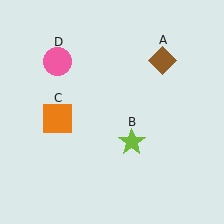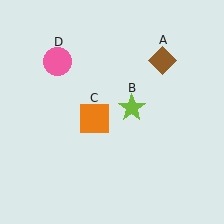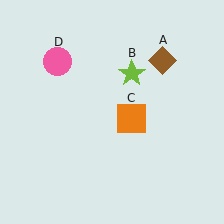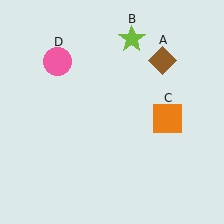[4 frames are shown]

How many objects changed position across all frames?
2 objects changed position: lime star (object B), orange square (object C).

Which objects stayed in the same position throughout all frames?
Brown diamond (object A) and pink circle (object D) remained stationary.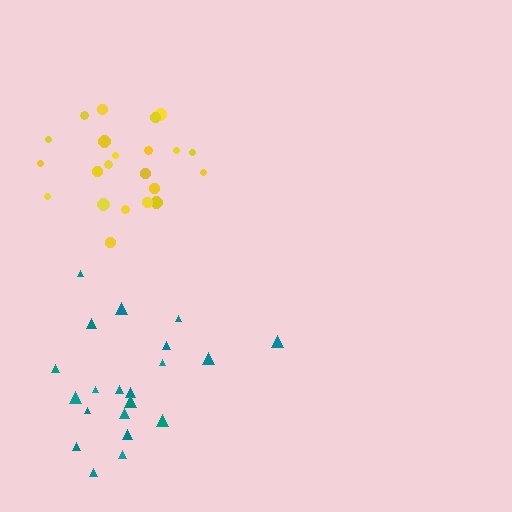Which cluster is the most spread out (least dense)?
Teal.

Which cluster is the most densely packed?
Yellow.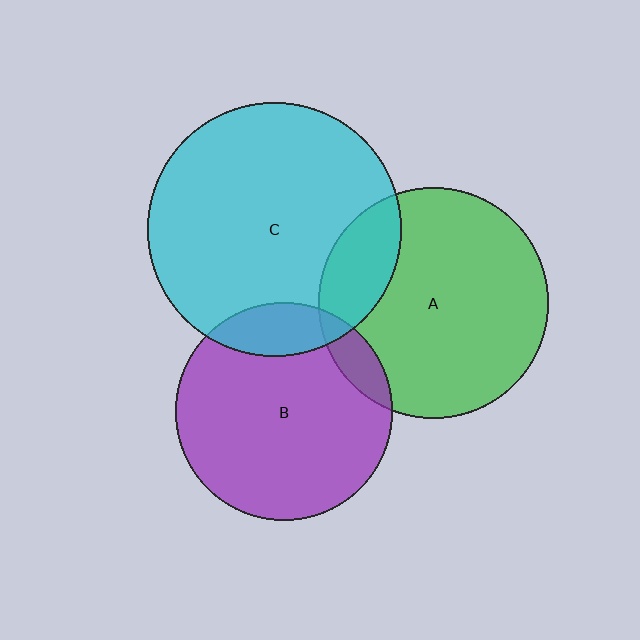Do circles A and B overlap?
Yes.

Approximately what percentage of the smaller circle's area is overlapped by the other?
Approximately 10%.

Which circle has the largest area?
Circle C (cyan).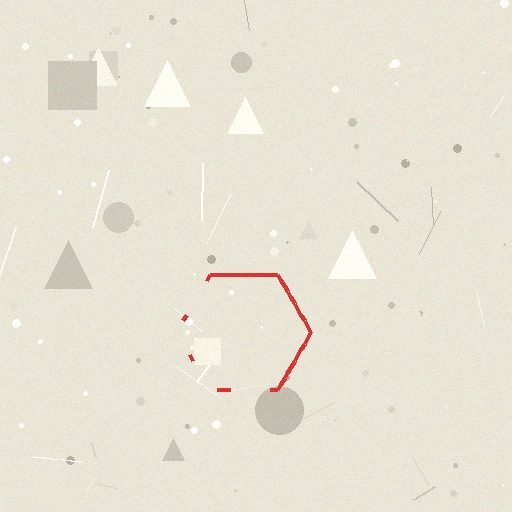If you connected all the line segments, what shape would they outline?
They would outline a hexagon.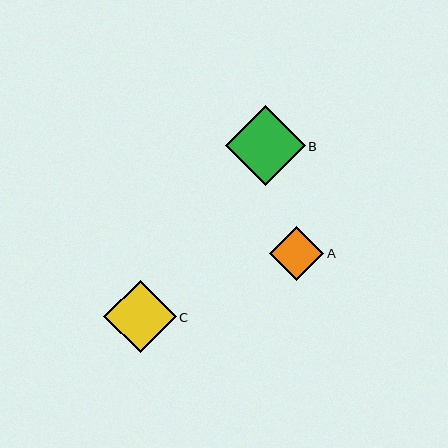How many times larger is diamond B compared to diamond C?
Diamond B is approximately 1.1 times the size of diamond C.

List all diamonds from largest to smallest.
From largest to smallest: B, C, A.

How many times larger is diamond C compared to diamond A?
Diamond C is approximately 1.3 times the size of diamond A.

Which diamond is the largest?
Diamond B is the largest with a size of approximately 80 pixels.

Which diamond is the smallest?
Diamond A is the smallest with a size of approximately 55 pixels.